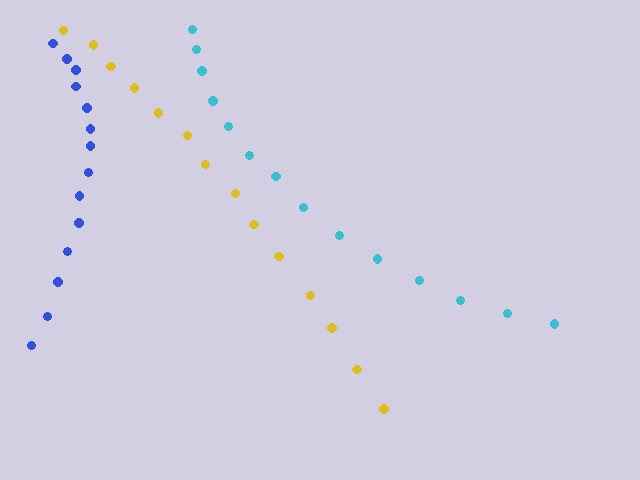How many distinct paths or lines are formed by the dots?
There are 3 distinct paths.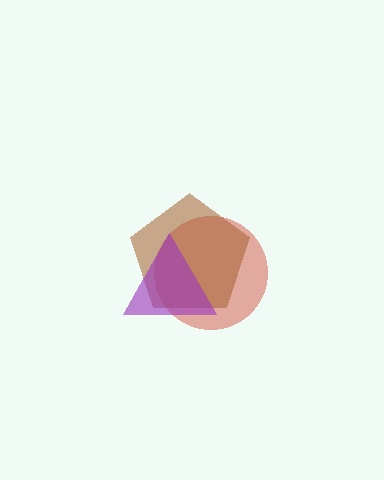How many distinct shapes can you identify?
There are 3 distinct shapes: a red circle, a brown pentagon, a purple triangle.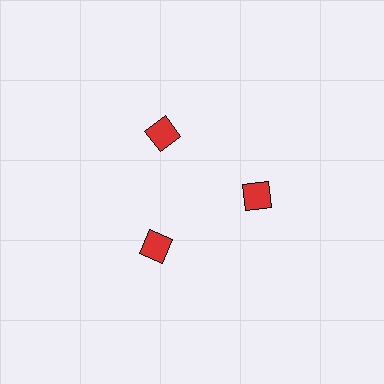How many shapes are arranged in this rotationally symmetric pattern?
There are 3 shapes, arranged in 3 groups of 1.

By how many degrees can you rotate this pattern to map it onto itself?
The pattern maps onto itself every 120 degrees of rotation.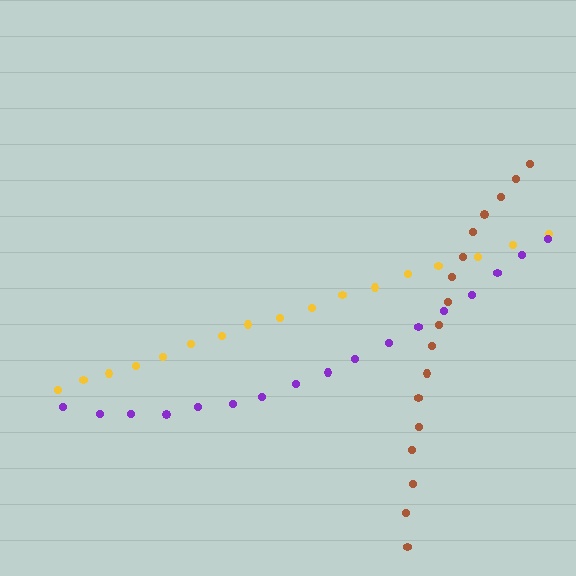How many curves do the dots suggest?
There are 3 distinct paths.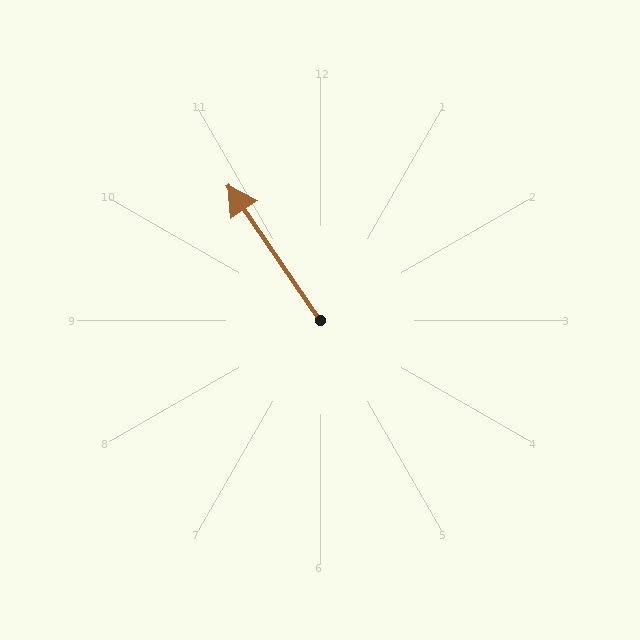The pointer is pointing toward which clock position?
Roughly 11 o'clock.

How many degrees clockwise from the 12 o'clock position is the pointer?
Approximately 326 degrees.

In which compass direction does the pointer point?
Northwest.